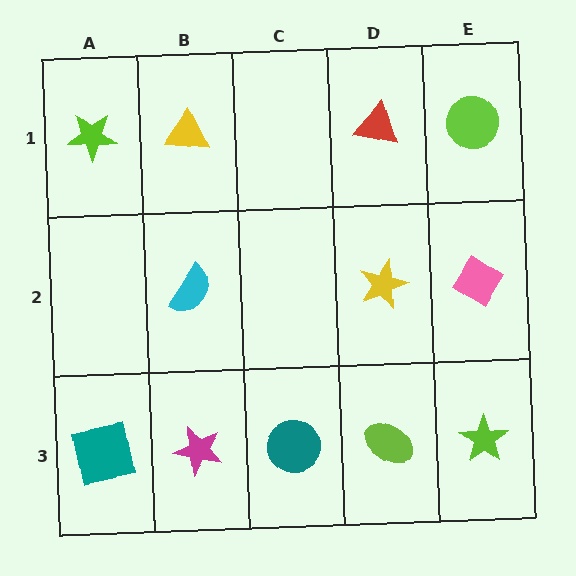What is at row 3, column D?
A lime ellipse.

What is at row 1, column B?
A yellow triangle.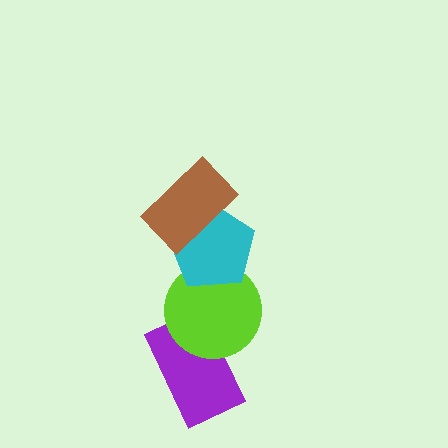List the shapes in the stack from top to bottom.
From top to bottom: the brown rectangle, the cyan pentagon, the lime circle, the purple rectangle.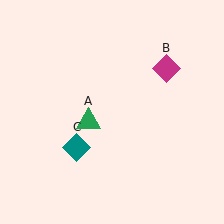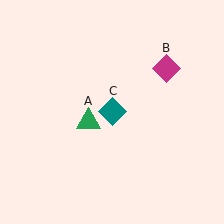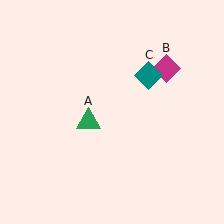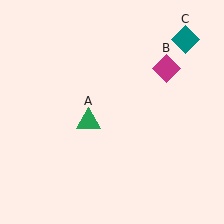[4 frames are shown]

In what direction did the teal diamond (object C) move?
The teal diamond (object C) moved up and to the right.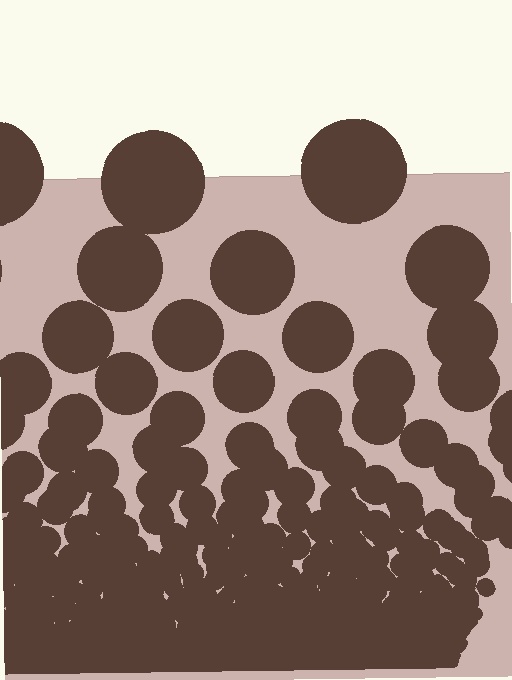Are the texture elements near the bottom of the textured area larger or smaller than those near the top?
Smaller. The gradient is inverted — elements near the bottom are smaller and denser.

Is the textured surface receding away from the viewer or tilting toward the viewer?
The surface appears to tilt toward the viewer. Texture elements get larger and sparser toward the top.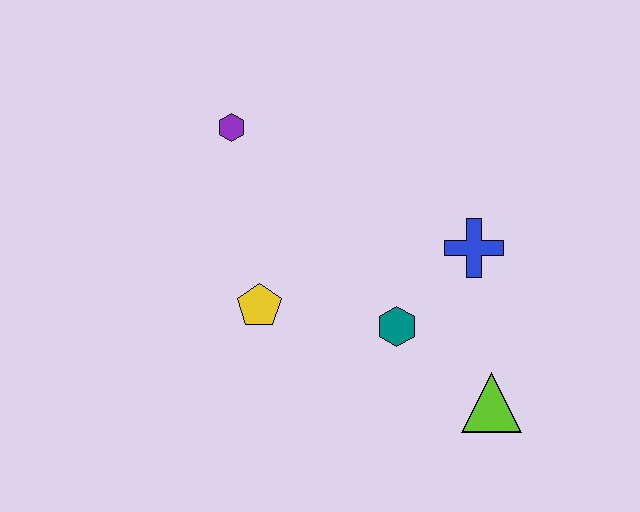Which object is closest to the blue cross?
The teal hexagon is closest to the blue cross.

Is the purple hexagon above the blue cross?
Yes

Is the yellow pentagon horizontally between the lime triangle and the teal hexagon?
No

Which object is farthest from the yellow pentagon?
The lime triangle is farthest from the yellow pentagon.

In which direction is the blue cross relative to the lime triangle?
The blue cross is above the lime triangle.